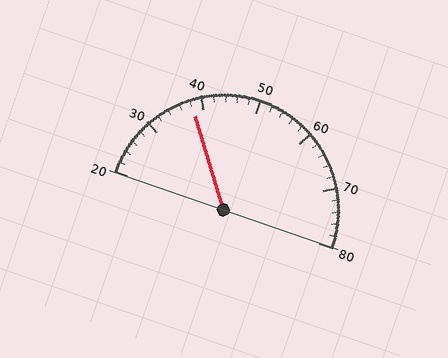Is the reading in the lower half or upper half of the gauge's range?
The reading is in the lower half of the range (20 to 80).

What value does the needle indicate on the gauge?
The needle indicates approximately 38.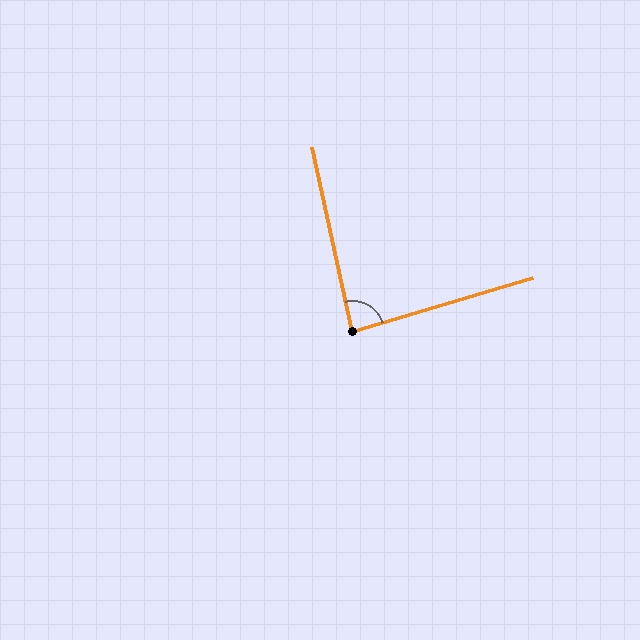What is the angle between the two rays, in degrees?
Approximately 85 degrees.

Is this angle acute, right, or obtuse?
It is approximately a right angle.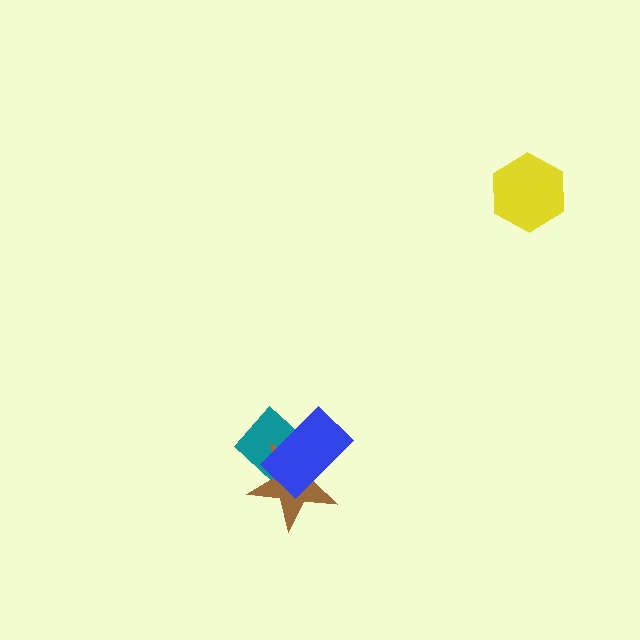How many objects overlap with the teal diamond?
2 objects overlap with the teal diamond.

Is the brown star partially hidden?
Yes, it is partially covered by another shape.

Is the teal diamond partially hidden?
Yes, it is partially covered by another shape.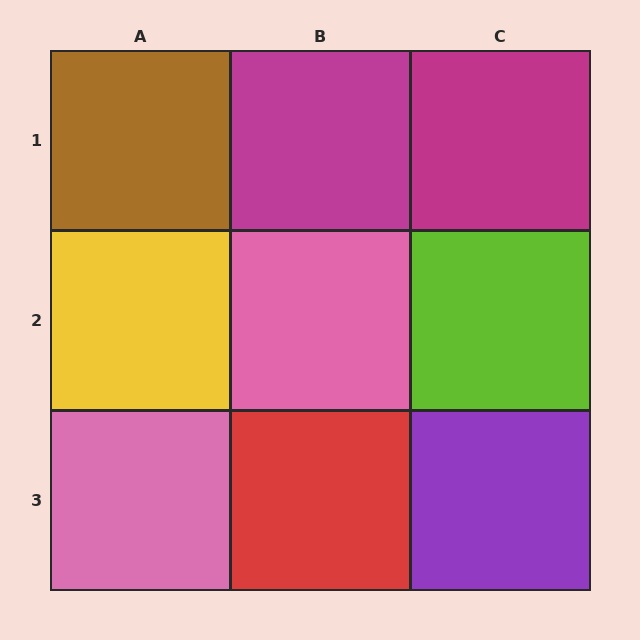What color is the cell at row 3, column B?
Red.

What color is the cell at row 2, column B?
Pink.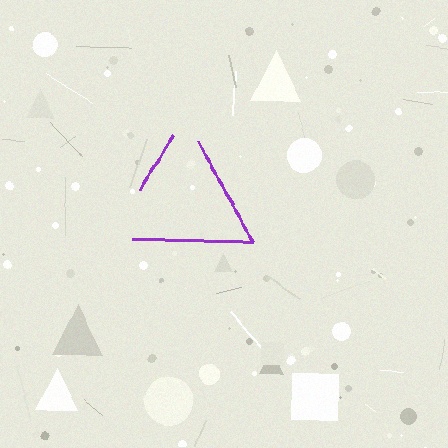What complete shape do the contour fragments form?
The contour fragments form a triangle.